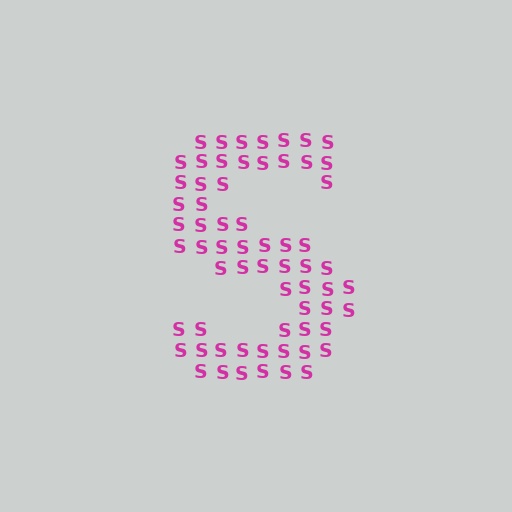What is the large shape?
The large shape is the letter S.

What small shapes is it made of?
It is made of small letter S's.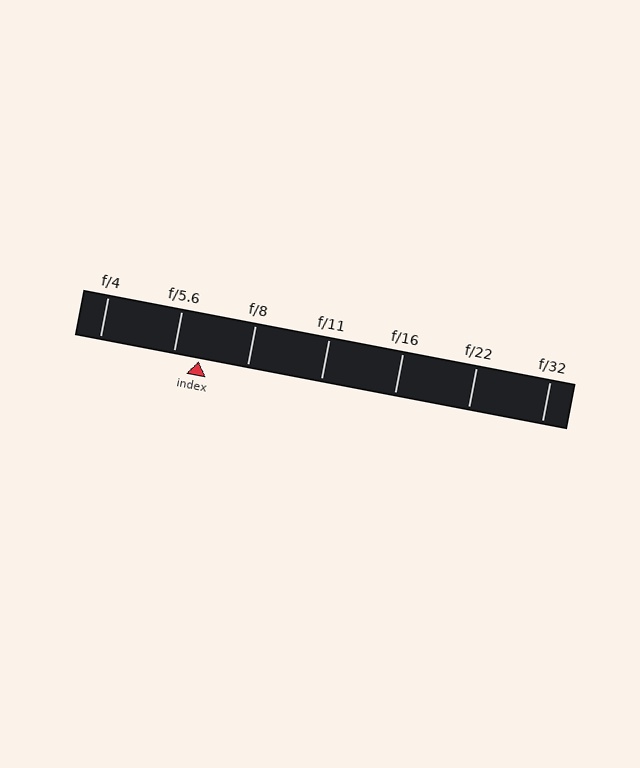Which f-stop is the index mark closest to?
The index mark is closest to f/5.6.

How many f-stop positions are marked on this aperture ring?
There are 7 f-stop positions marked.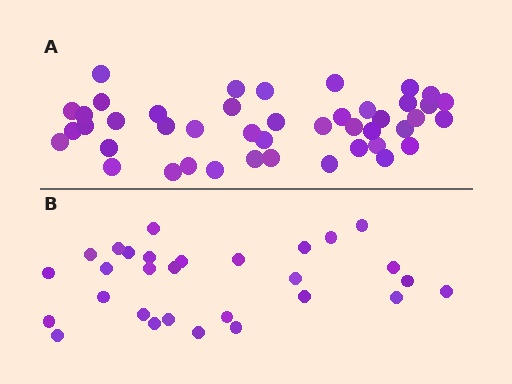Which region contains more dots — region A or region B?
Region A (the top region) has more dots.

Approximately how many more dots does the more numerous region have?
Region A has approximately 15 more dots than region B.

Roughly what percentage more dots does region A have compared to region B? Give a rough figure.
About 50% more.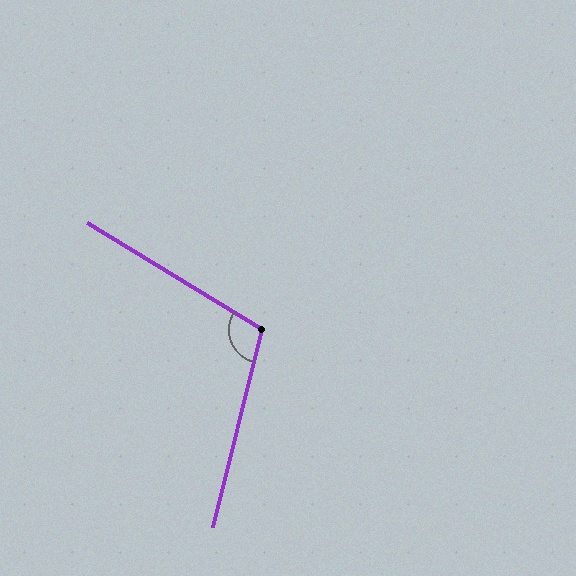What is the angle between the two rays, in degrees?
Approximately 107 degrees.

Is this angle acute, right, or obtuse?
It is obtuse.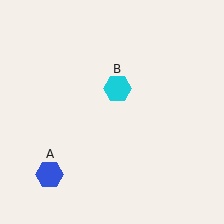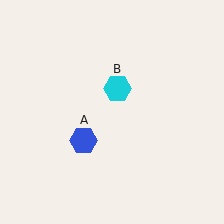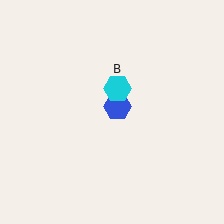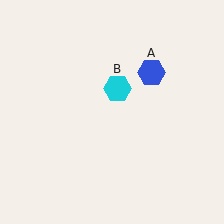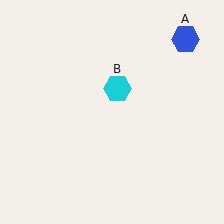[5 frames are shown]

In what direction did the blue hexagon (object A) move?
The blue hexagon (object A) moved up and to the right.